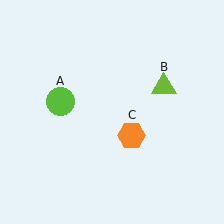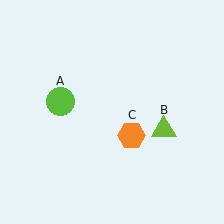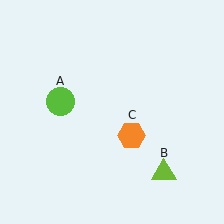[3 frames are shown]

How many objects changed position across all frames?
1 object changed position: lime triangle (object B).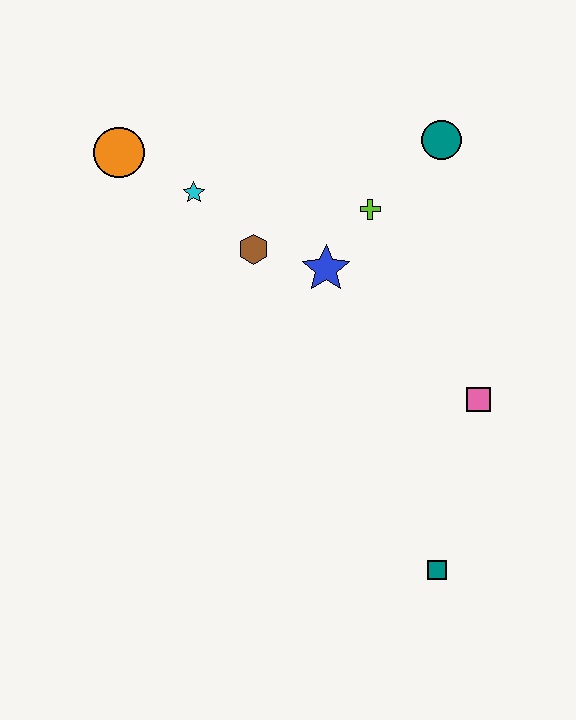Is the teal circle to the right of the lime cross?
Yes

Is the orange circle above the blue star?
Yes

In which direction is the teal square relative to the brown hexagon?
The teal square is below the brown hexagon.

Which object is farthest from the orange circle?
The teal square is farthest from the orange circle.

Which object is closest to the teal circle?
The lime cross is closest to the teal circle.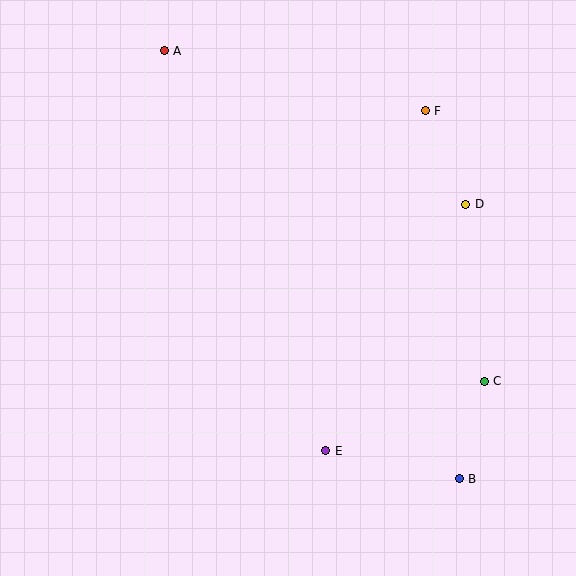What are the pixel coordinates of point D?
Point D is at (466, 204).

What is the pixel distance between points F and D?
The distance between F and D is 102 pixels.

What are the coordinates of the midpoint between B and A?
The midpoint between B and A is at (312, 265).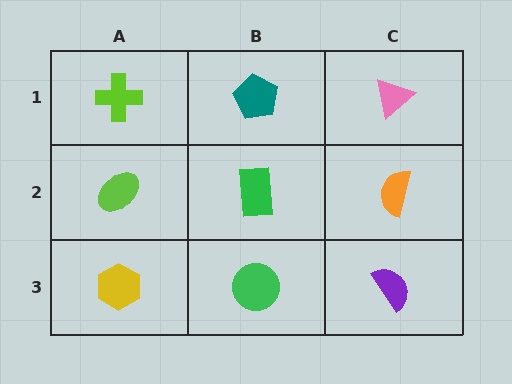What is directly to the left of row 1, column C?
A teal pentagon.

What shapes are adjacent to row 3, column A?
A lime ellipse (row 2, column A), a green circle (row 3, column B).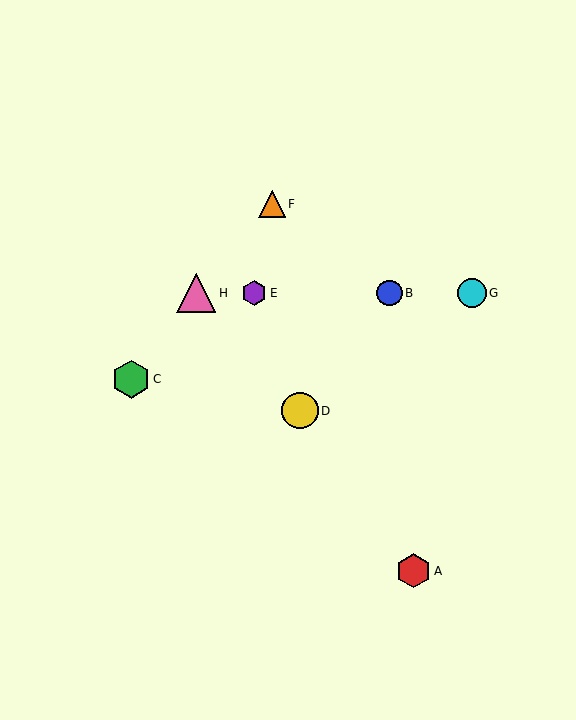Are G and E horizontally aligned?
Yes, both are at y≈293.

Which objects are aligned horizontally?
Objects B, E, G, H are aligned horizontally.